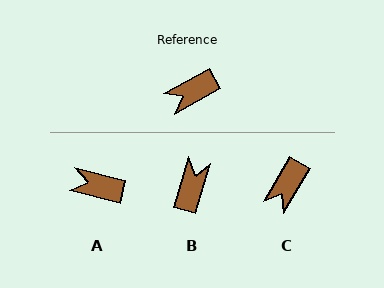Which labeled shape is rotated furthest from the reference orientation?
B, about 136 degrees away.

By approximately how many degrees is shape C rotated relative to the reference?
Approximately 30 degrees counter-clockwise.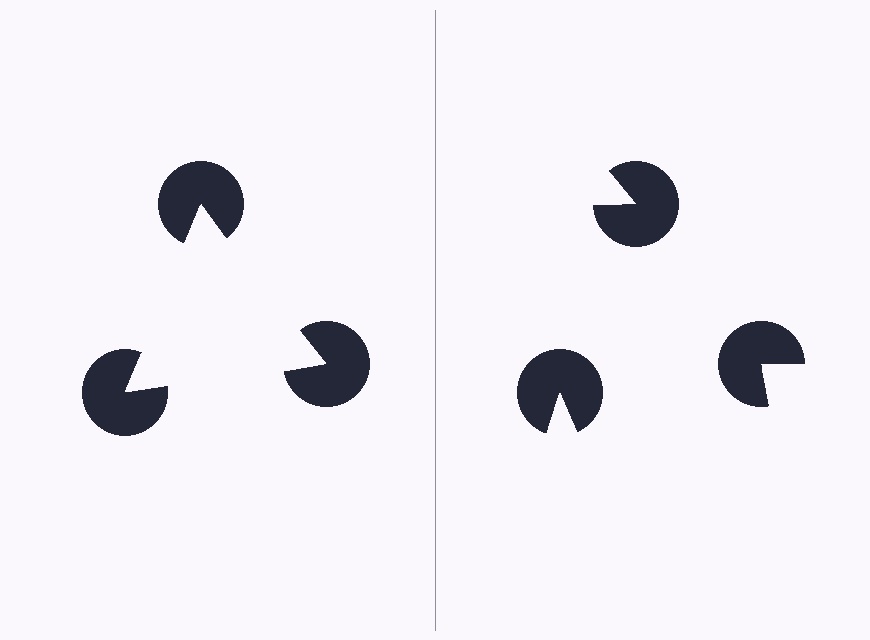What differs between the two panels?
The pac-man discs are positioned identically on both sides; only the wedge orientations differ. On the left they align to a triangle; on the right they are misaligned.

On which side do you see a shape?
An illusory triangle appears on the left side. On the right side the wedge cuts are rotated, so no coherent shape forms.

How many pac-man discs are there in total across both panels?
6 — 3 on each side.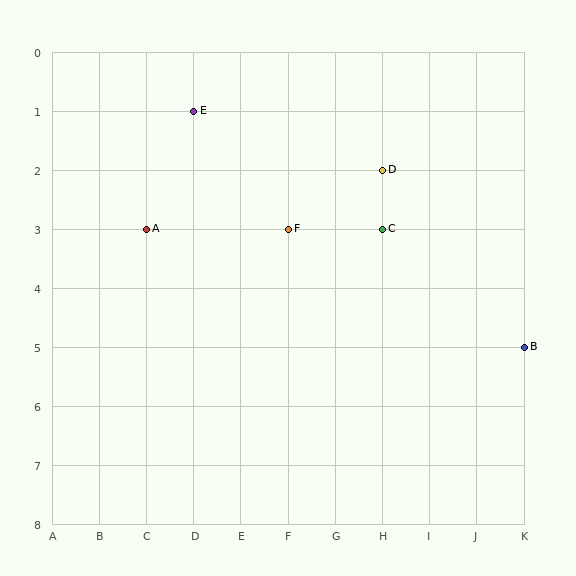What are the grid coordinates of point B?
Point B is at grid coordinates (K, 5).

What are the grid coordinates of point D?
Point D is at grid coordinates (H, 2).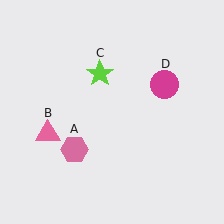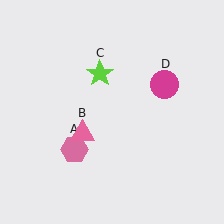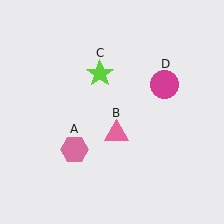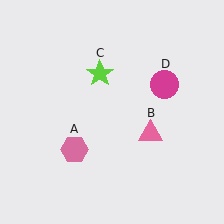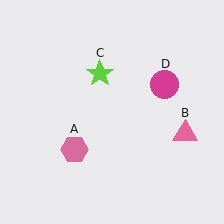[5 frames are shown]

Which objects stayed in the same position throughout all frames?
Pink hexagon (object A) and lime star (object C) and magenta circle (object D) remained stationary.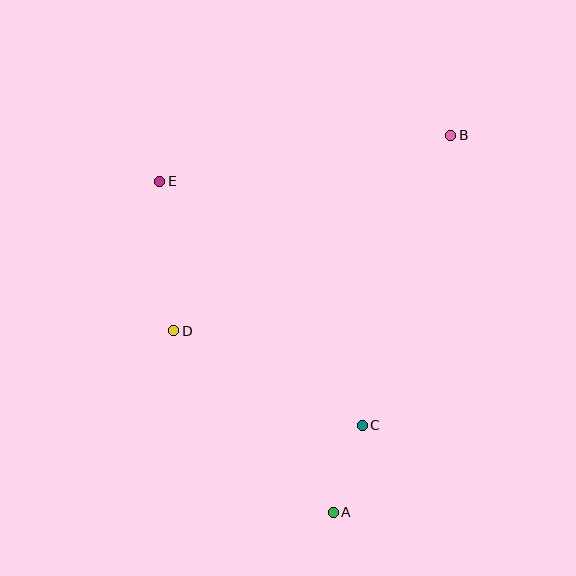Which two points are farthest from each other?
Points A and B are farthest from each other.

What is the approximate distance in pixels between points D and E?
The distance between D and E is approximately 150 pixels.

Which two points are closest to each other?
Points A and C are closest to each other.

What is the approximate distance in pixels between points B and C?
The distance between B and C is approximately 303 pixels.